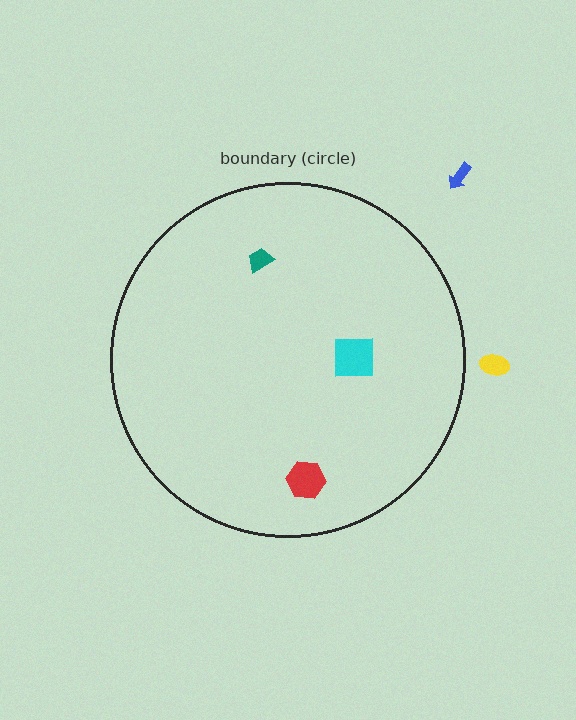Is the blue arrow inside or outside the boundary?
Outside.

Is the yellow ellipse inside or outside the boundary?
Outside.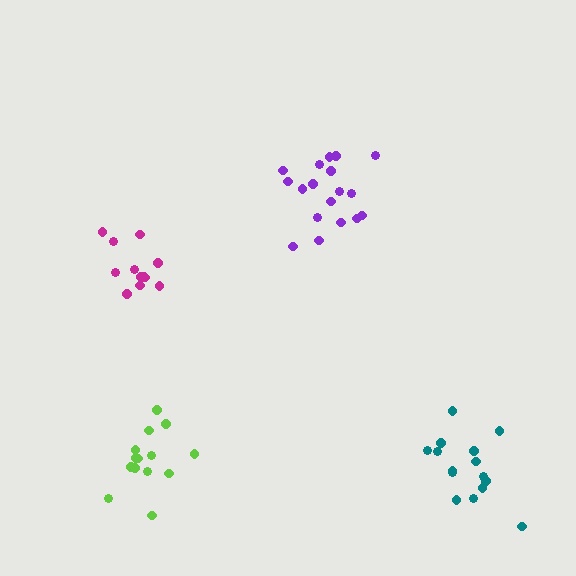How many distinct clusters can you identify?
There are 4 distinct clusters.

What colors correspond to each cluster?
The clusters are colored: magenta, teal, purple, lime.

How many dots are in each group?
Group 1: 12 dots, Group 2: 15 dots, Group 3: 18 dots, Group 4: 14 dots (59 total).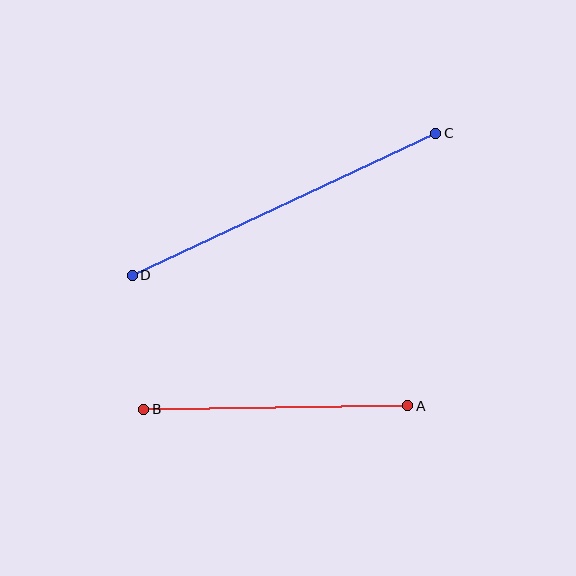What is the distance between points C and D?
The distance is approximately 335 pixels.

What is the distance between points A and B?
The distance is approximately 264 pixels.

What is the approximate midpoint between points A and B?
The midpoint is at approximately (276, 407) pixels.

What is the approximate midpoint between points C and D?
The midpoint is at approximately (284, 204) pixels.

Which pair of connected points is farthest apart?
Points C and D are farthest apart.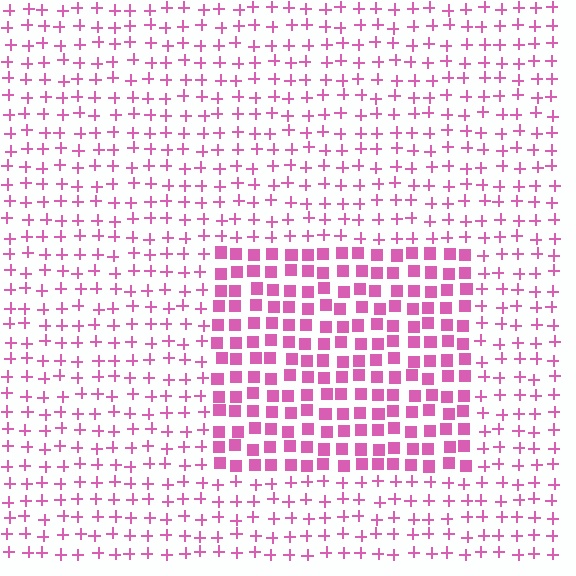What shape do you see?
I see a rectangle.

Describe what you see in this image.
The image is filled with small pink elements arranged in a uniform grid. A rectangle-shaped region contains squares, while the surrounding area contains plus signs. The boundary is defined purely by the change in element shape.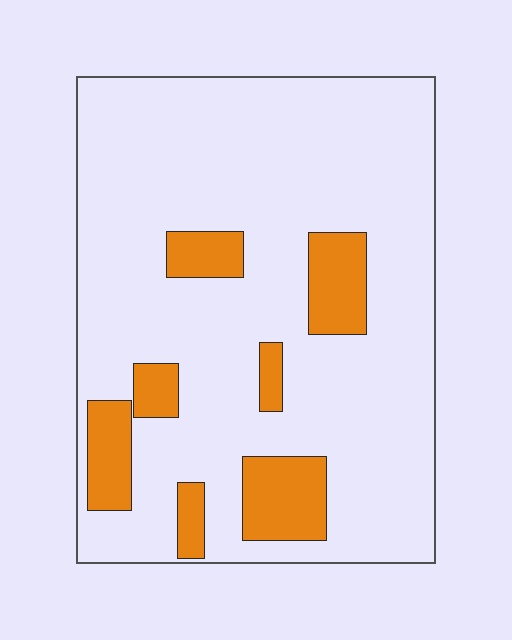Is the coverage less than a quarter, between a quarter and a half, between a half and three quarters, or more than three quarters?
Less than a quarter.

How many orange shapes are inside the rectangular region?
7.